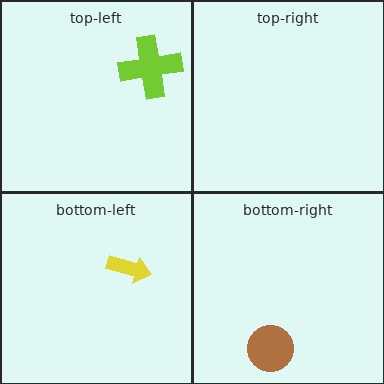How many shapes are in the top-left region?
1.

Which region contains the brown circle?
The bottom-right region.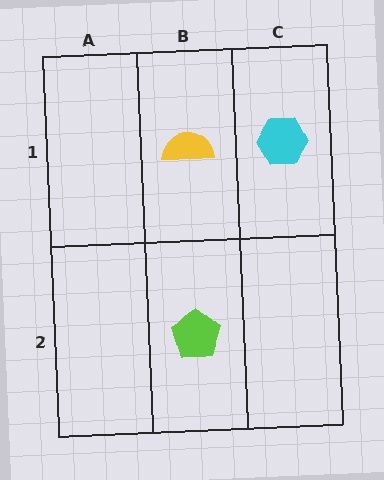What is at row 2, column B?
A lime pentagon.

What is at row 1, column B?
A yellow semicircle.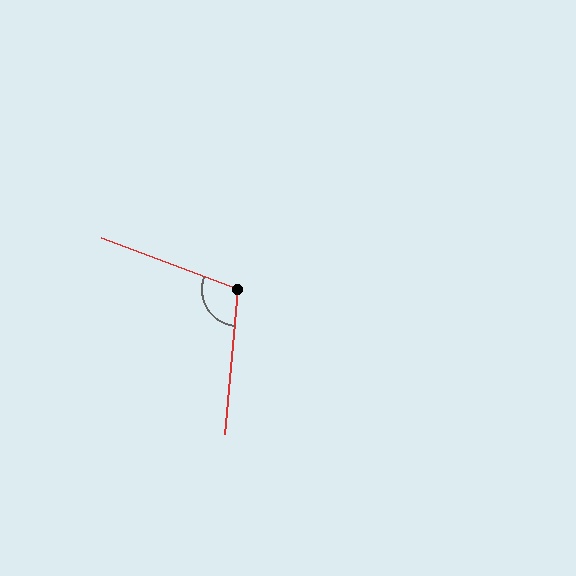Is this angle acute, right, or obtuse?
It is obtuse.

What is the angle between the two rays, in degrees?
Approximately 105 degrees.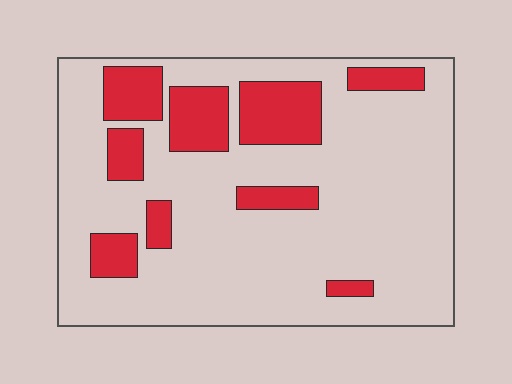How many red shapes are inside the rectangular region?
9.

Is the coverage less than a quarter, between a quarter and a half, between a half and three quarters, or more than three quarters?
Less than a quarter.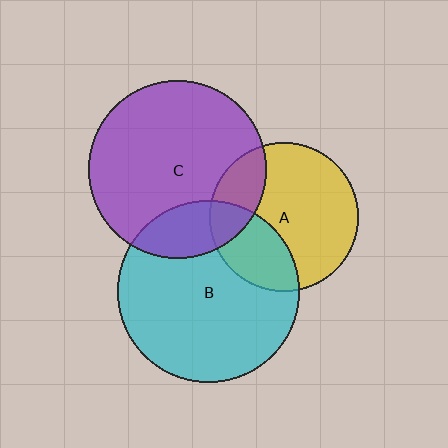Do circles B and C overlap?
Yes.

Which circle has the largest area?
Circle B (cyan).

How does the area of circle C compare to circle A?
Approximately 1.4 times.